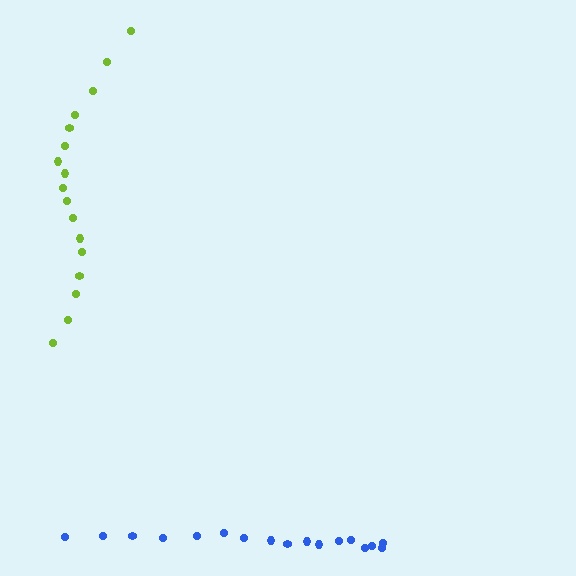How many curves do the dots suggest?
There are 2 distinct paths.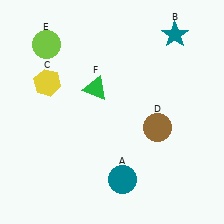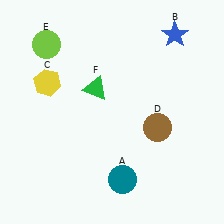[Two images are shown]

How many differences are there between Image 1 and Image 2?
There is 1 difference between the two images.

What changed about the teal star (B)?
In Image 1, B is teal. In Image 2, it changed to blue.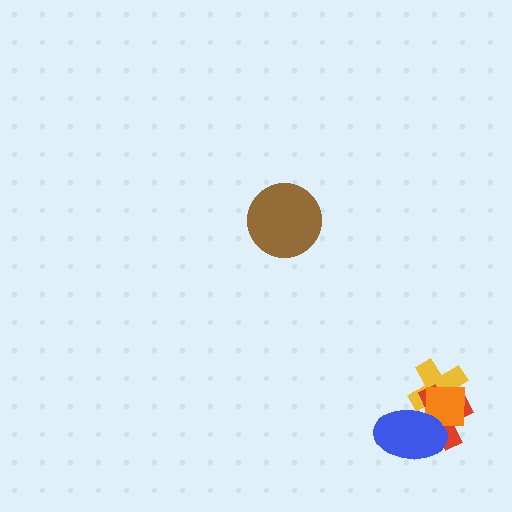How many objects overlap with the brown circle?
0 objects overlap with the brown circle.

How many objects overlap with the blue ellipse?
3 objects overlap with the blue ellipse.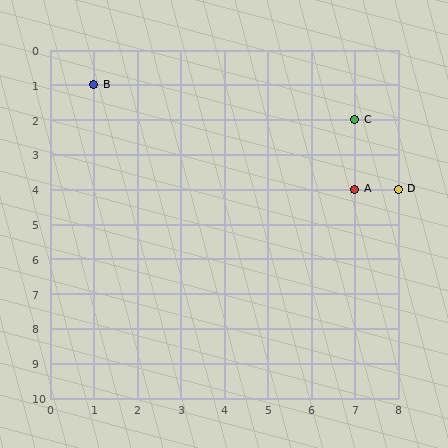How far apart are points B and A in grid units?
Points B and A are 6 columns and 3 rows apart (about 6.7 grid units diagonally).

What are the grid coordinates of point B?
Point B is at grid coordinates (1, 1).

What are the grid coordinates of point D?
Point D is at grid coordinates (8, 4).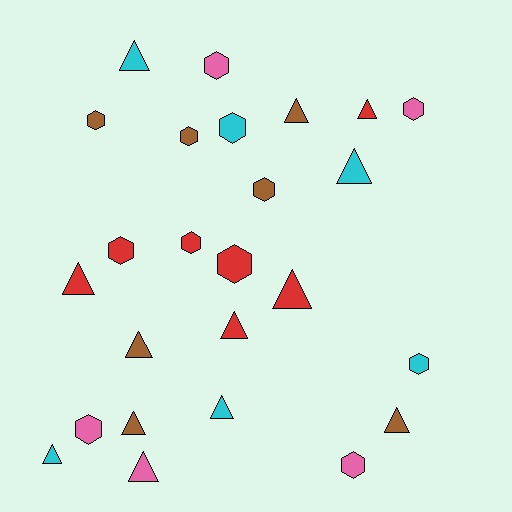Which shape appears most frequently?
Triangle, with 13 objects.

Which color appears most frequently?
Brown, with 7 objects.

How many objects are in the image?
There are 25 objects.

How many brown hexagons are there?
There are 3 brown hexagons.